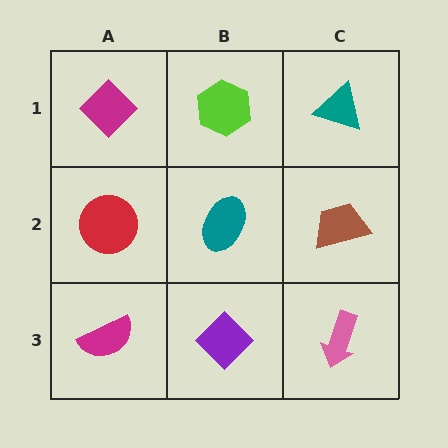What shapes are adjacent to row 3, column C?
A brown trapezoid (row 2, column C), a purple diamond (row 3, column B).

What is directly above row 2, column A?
A magenta diamond.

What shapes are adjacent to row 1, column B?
A teal ellipse (row 2, column B), a magenta diamond (row 1, column A), a teal triangle (row 1, column C).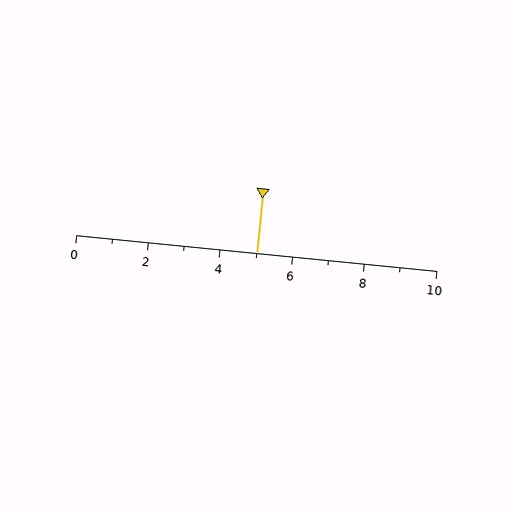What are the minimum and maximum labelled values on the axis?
The axis runs from 0 to 10.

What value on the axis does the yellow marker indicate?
The marker indicates approximately 5.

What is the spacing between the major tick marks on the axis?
The major ticks are spaced 2 apart.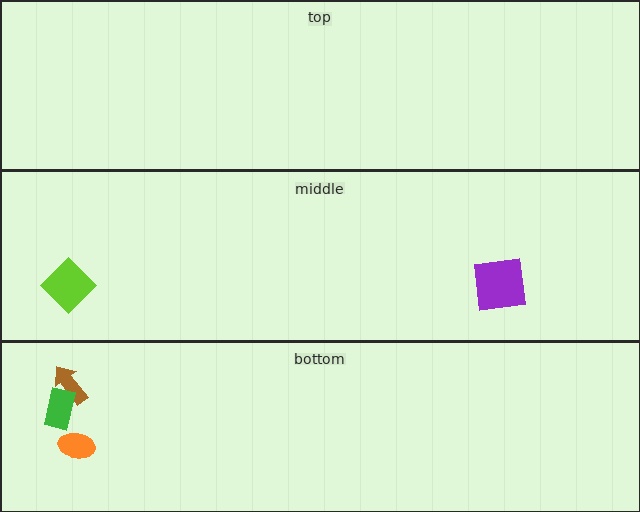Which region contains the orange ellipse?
The bottom region.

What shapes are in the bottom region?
The brown arrow, the green rectangle, the orange ellipse.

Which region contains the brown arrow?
The bottom region.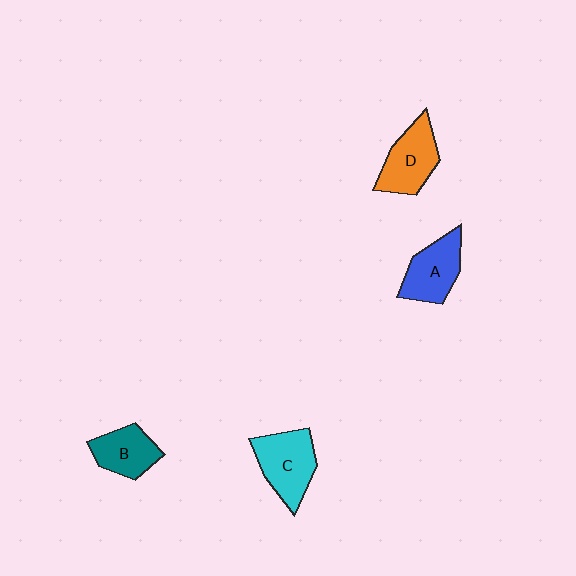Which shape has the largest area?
Shape C (cyan).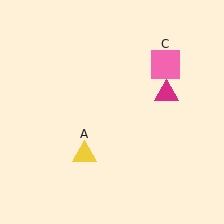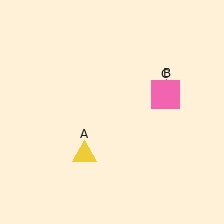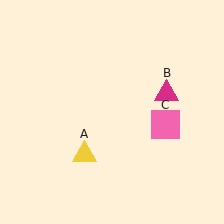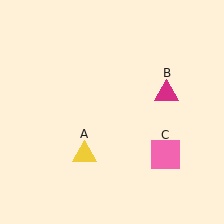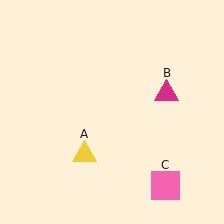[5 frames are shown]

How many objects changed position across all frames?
1 object changed position: pink square (object C).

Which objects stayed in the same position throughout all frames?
Yellow triangle (object A) and magenta triangle (object B) remained stationary.